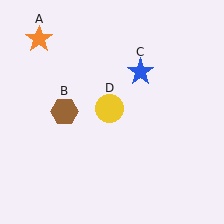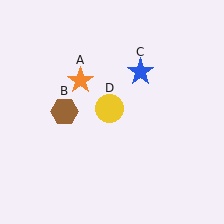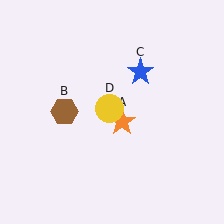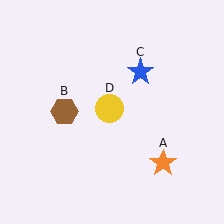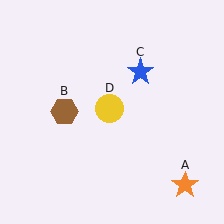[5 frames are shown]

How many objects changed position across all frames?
1 object changed position: orange star (object A).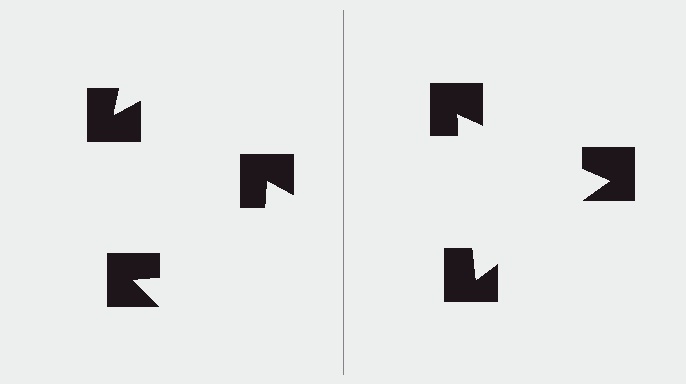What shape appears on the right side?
An illusory triangle.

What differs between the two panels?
The notched squares are positioned identically on both sides; only the wedge orientations differ. On the right they align to a triangle; on the left they are misaligned.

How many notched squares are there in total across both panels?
6 — 3 on each side.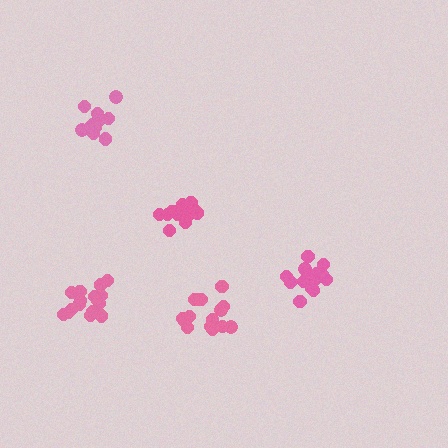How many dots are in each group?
Group 1: 14 dots, Group 2: 15 dots, Group 3: 16 dots, Group 4: 16 dots, Group 5: 15 dots (76 total).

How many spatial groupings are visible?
There are 5 spatial groupings.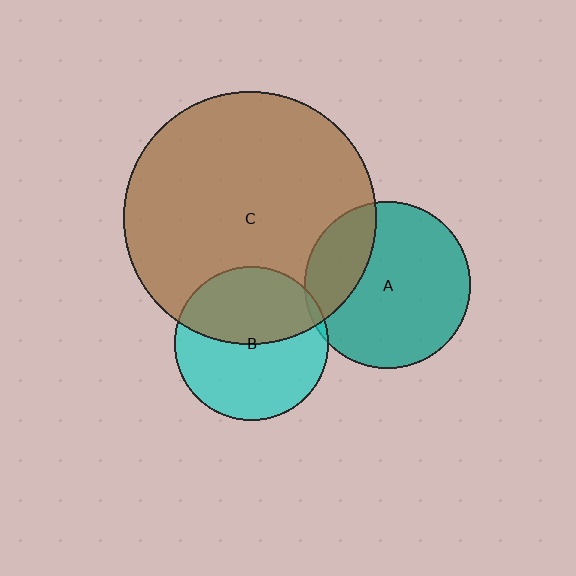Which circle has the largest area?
Circle C (brown).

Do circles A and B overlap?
Yes.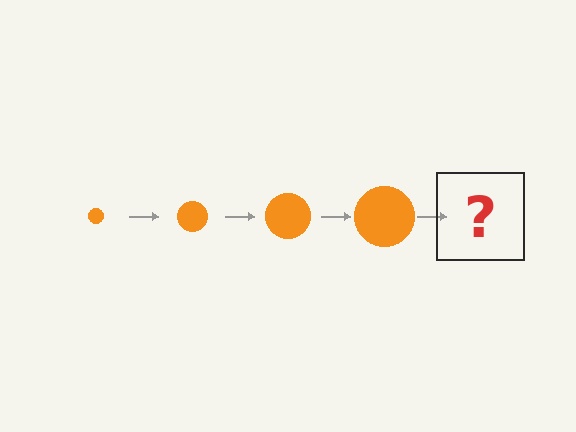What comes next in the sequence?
The next element should be an orange circle, larger than the previous one.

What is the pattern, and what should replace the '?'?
The pattern is that the circle gets progressively larger each step. The '?' should be an orange circle, larger than the previous one.